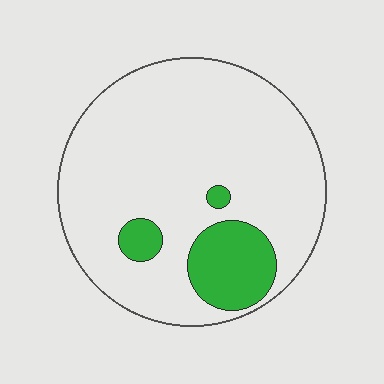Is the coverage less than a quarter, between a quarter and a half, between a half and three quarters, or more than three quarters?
Less than a quarter.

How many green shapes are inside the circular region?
3.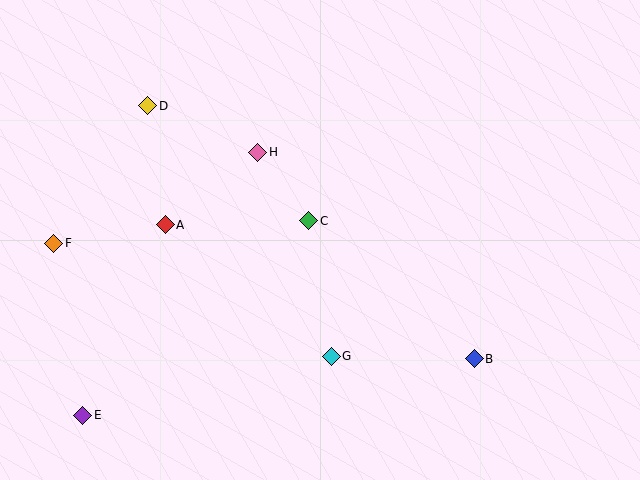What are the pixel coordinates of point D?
Point D is at (148, 106).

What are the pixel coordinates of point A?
Point A is at (165, 225).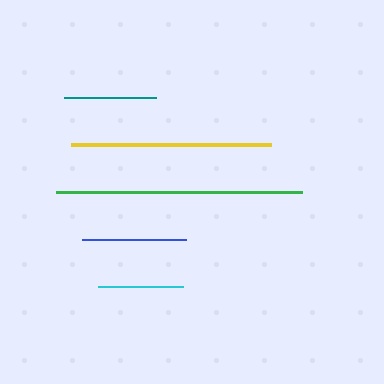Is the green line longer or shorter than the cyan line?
The green line is longer than the cyan line.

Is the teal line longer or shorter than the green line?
The green line is longer than the teal line.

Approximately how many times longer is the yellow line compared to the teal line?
The yellow line is approximately 2.2 times the length of the teal line.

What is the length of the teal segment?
The teal segment is approximately 92 pixels long.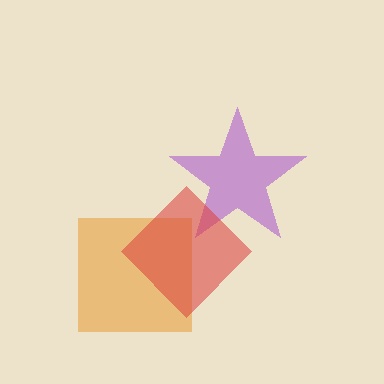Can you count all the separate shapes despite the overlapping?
Yes, there are 3 separate shapes.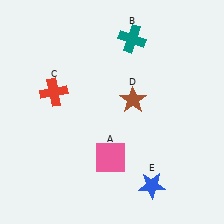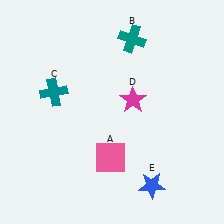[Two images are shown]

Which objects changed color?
C changed from red to teal. D changed from brown to magenta.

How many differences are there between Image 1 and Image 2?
There are 2 differences between the two images.